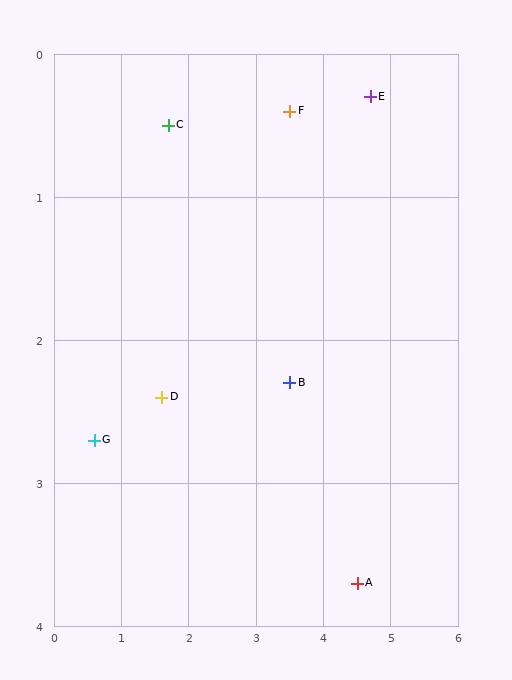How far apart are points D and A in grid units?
Points D and A are about 3.2 grid units apart.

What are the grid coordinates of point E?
Point E is at approximately (4.7, 0.3).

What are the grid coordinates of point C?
Point C is at approximately (1.7, 0.5).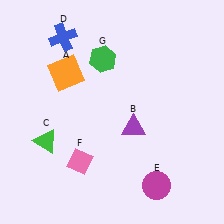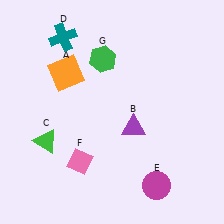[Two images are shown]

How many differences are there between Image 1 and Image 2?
There is 1 difference between the two images.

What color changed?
The cross (D) changed from blue in Image 1 to teal in Image 2.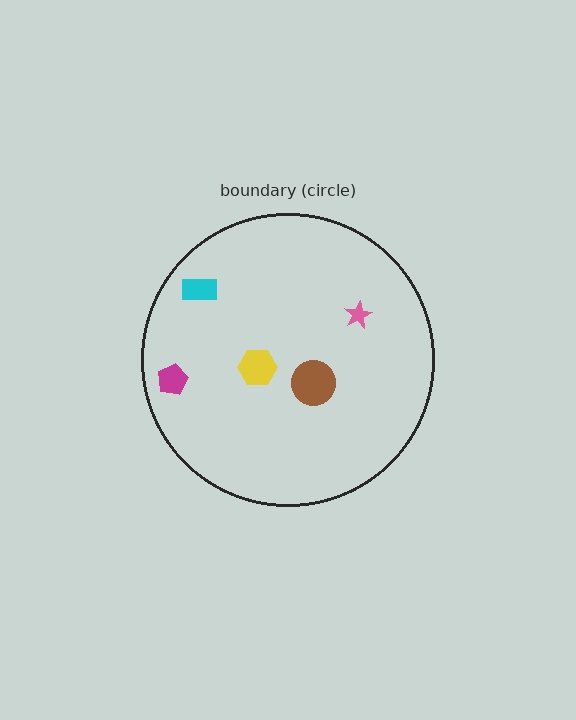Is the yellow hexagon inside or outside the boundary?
Inside.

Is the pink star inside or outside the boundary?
Inside.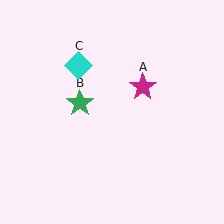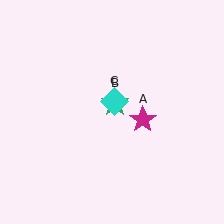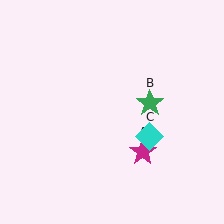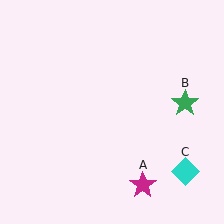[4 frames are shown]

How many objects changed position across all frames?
3 objects changed position: magenta star (object A), green star (object B), cyan diamond (object C).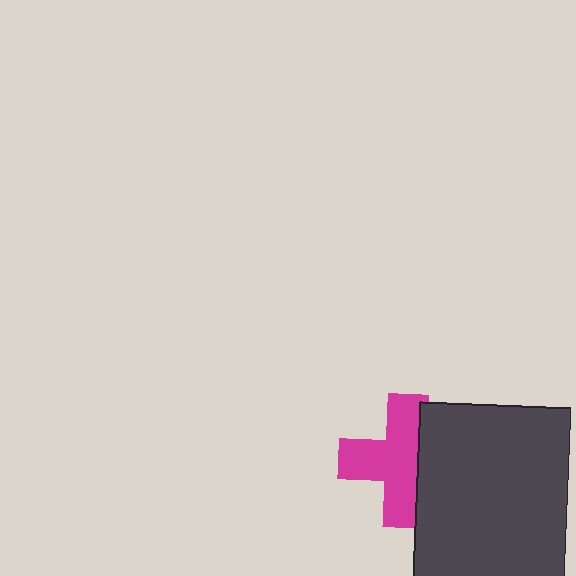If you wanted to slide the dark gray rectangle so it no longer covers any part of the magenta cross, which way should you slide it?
Slide it right — that is the most direct way to separate the two shapes.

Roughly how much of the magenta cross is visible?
Most of it is visible (roughly 66%).